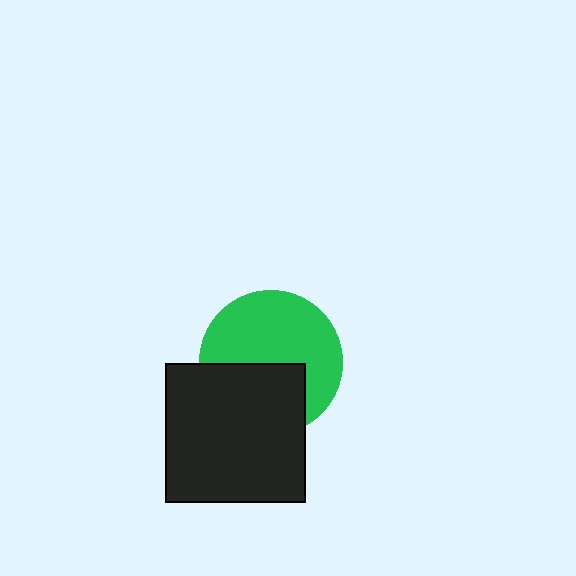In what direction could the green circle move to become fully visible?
The green circle could move up. That would shift it out from behind the black square entirely.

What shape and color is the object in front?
The object in front is a black square.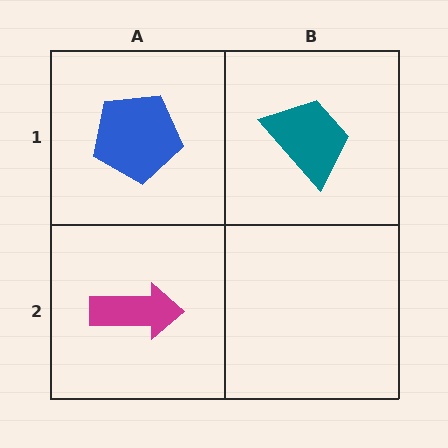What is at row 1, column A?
A blue pentagon.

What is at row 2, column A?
A magenta arrow.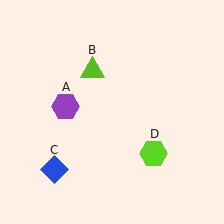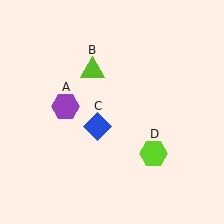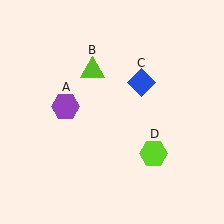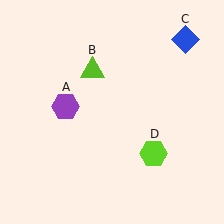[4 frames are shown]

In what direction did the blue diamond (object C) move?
The blue diamond (object C) moved up and to the right.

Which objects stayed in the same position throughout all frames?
Purple hexagon (object A) and lime triangle (object B) and lime hexagon (object D) remained stationary.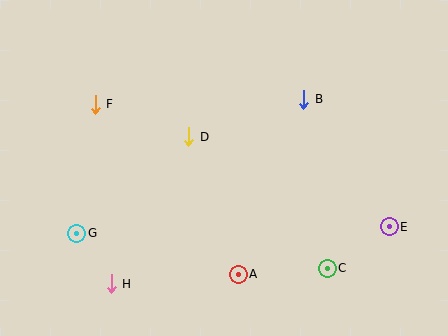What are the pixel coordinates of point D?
Point D is at (189, 137).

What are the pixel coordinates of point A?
Point A is at (238, 274).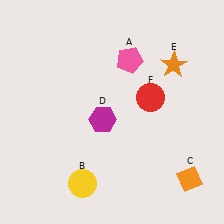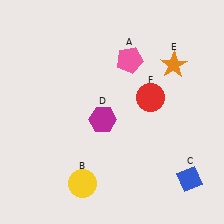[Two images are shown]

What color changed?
The diamond (C) changed from orange in Image 1 to blue in Image 2.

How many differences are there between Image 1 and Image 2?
There is 1 difference between the two images.